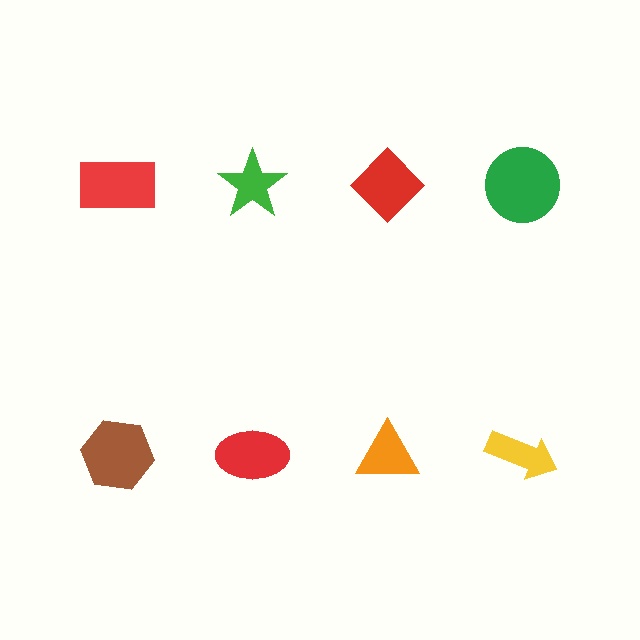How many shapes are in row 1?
4 shapes.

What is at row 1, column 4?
A green circle.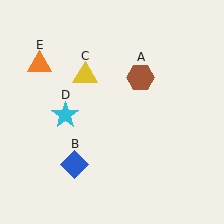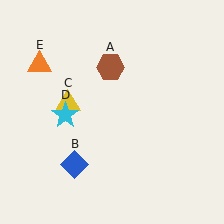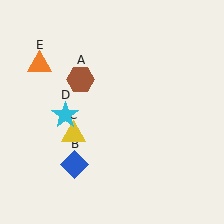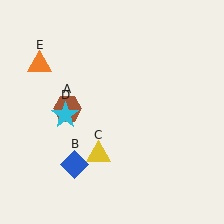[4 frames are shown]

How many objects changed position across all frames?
2 objects changed position: brown hexagon (object A), yellow triangle (object C).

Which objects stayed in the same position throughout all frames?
Blue diamond (object B) and cyan star (object D) and orange triangle (object E) remained stationary.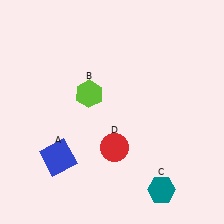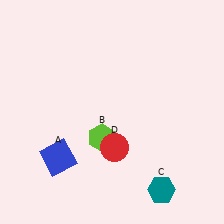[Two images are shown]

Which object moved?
The lime hexagon (B) moved down.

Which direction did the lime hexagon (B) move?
The lime hexagon (B) moved down.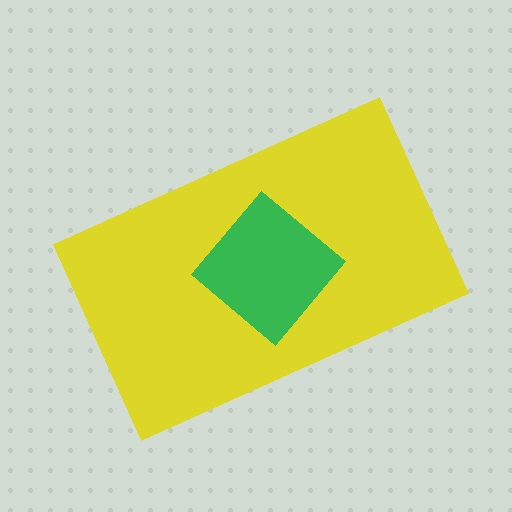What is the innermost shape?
The green diamond.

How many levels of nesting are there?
2.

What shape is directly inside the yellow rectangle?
The green diamond.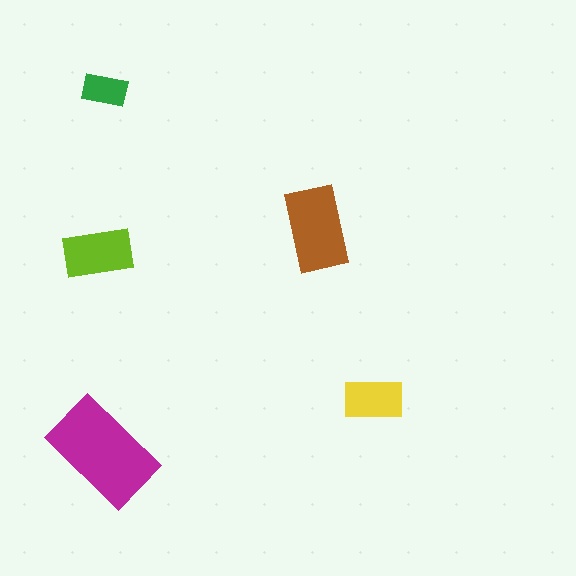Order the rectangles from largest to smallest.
the magenta one, the brown one, the lime one, the yellow one, the green one.